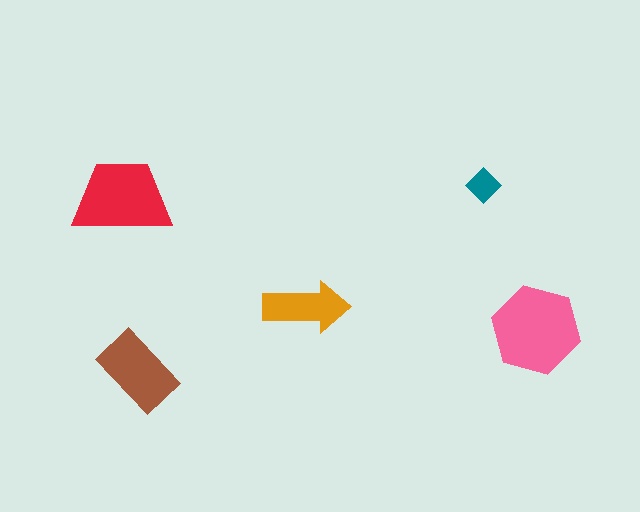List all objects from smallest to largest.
The teal diamond, the orange arrow, the brown rectangle, the red trapezoid, the pink hexagon.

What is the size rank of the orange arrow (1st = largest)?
4th.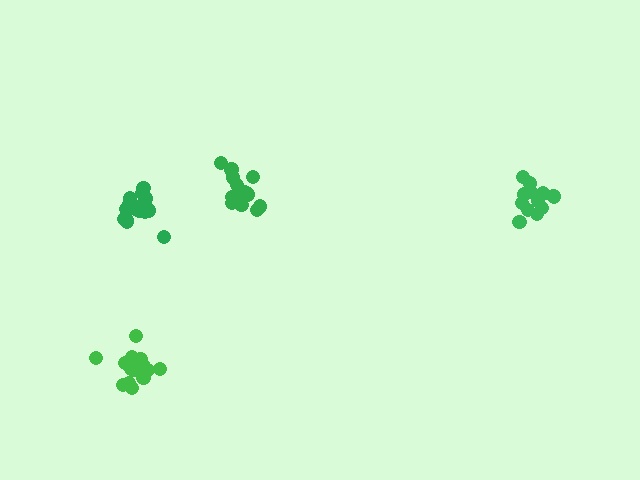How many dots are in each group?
Group 1: 14 dots, Group 2: 14 dots, Group 3: 18 dots, Group 4: 17 dots (63 total).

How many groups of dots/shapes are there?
There are 4 groups.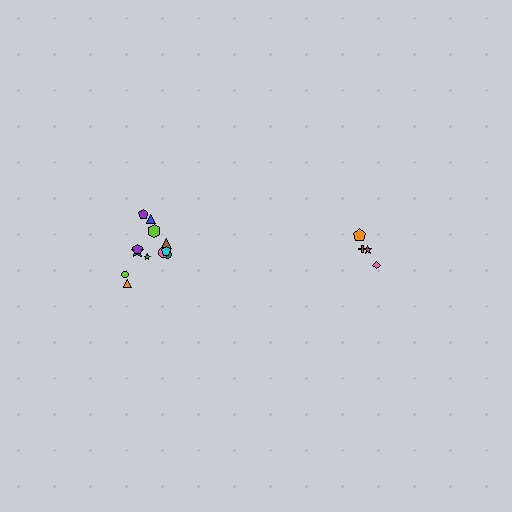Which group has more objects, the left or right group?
The left group.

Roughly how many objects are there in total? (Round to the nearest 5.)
Roughly 15 objects in total.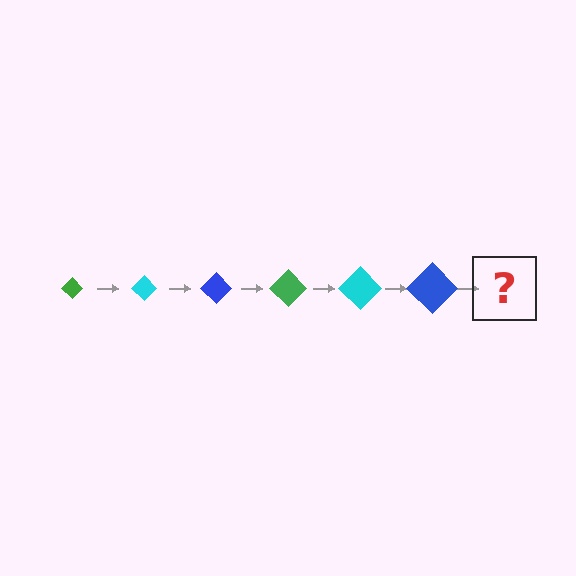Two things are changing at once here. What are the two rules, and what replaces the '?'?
The two rules are that the diamond grows larger each step and the color cycles through green, cyan, and blue. The '?' should be a green diamond, larger than the previous one.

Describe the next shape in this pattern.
It should be a green diamond, larger than the previous one.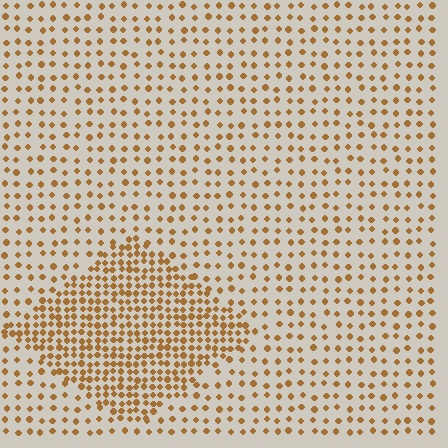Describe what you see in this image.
The image contains small brown elements arranged at two different densities. A diamond-shaped region is visible where the elements are more densely packed than the surrounding area.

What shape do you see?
I see a diamond.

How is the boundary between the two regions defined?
The boundary is defined by a change in element density (approximately 2.3x ratio). All elements are the same color, size, and shape.